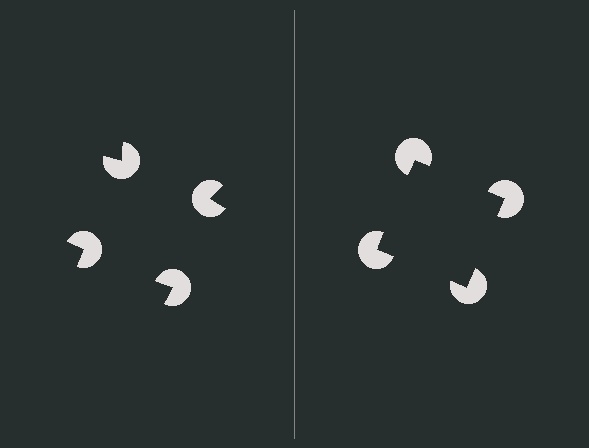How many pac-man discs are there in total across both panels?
8 — 4 on each side.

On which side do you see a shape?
An illusory square appears on the right side. On the left side the wedge cuts are rotated, so no coherent shape forms.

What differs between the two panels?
The pac-man discs are positioned identically on both sides; only the wedge orientations differ. On the right they align to a square; on the left they are misaligned.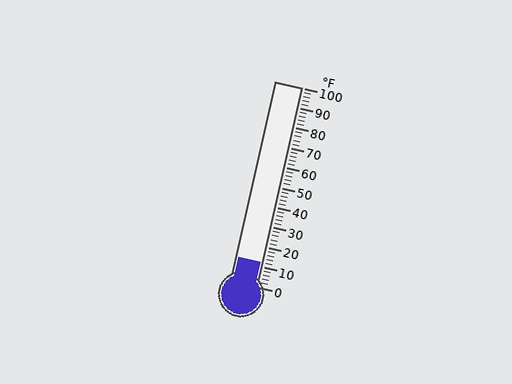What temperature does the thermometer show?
The thermometer shows approximately 12°F.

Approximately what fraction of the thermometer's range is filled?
The thermometer is filled to approximately 10% of its range.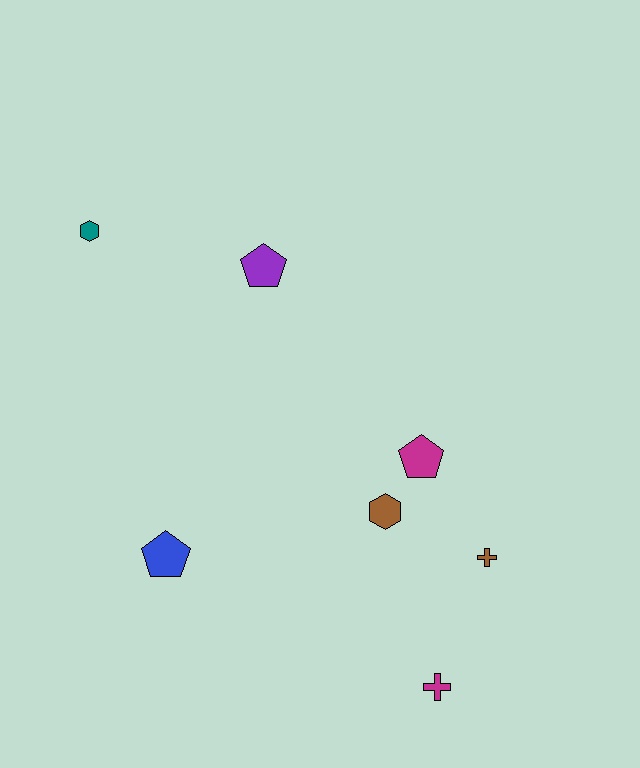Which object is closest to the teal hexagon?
The purple pentagon is closest to the teal hexagon.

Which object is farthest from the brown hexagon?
The teal hexagon is farthest from the brown hexagon.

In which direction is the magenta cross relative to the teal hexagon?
The magenta cross is below the teal hexagon.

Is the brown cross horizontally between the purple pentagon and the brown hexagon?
No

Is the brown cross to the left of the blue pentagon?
No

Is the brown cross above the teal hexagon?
No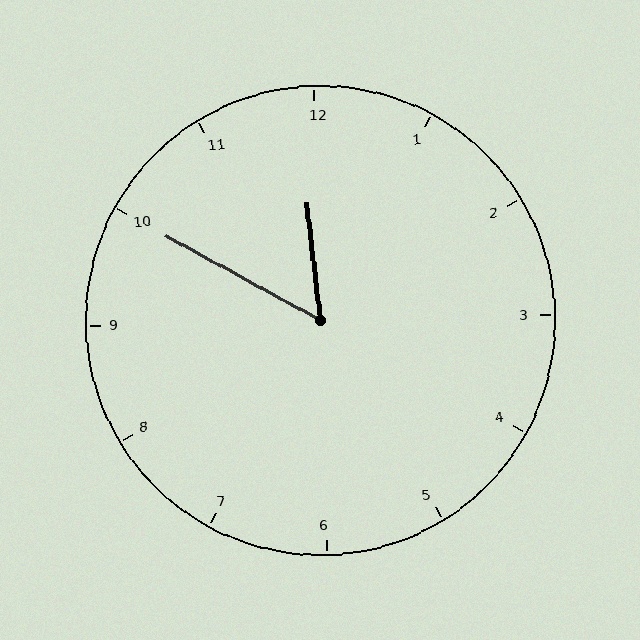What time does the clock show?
11:50.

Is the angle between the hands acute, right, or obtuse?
It is acute.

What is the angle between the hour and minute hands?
Approximately 55 degrees.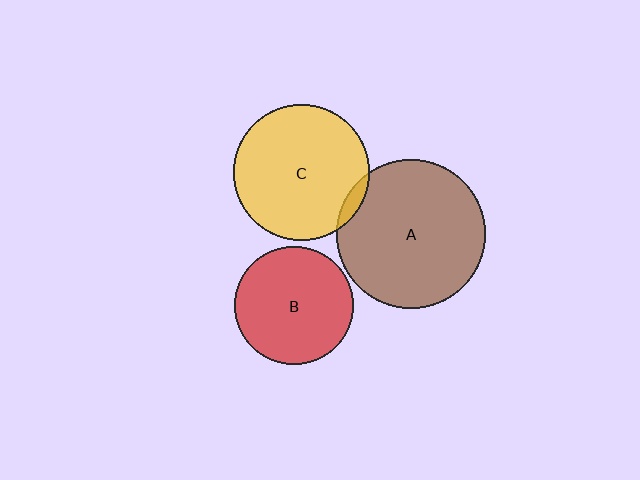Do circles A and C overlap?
Yes.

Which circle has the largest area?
Circle A (brown).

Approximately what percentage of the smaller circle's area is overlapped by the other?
Approximately 5%.